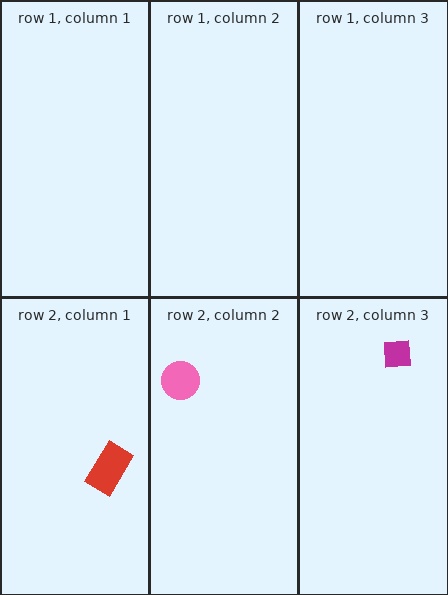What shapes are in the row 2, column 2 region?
The pink circle.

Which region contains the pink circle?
The row 2, column 2 region.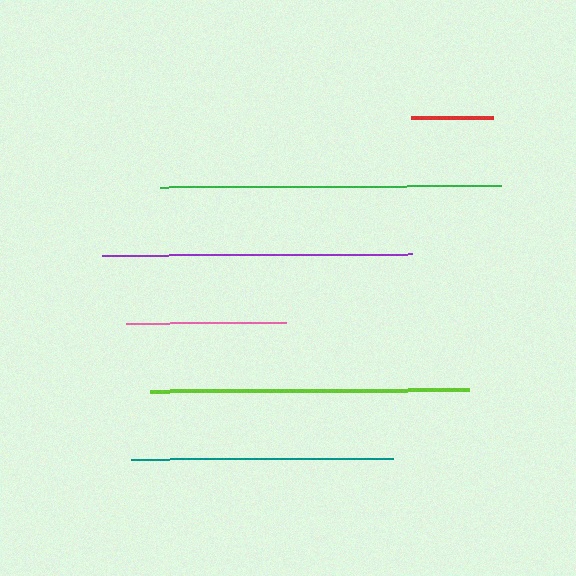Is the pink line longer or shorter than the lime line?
The lime line is longer than the pink line.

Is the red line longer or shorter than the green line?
The green line is longer than the red line.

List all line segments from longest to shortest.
From longest to shortest: green, lime, purple, teal, pink, red.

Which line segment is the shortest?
The red line is the shortest at approximately 82 pixels.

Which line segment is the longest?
The green line is the longest at approximately 341 pixels.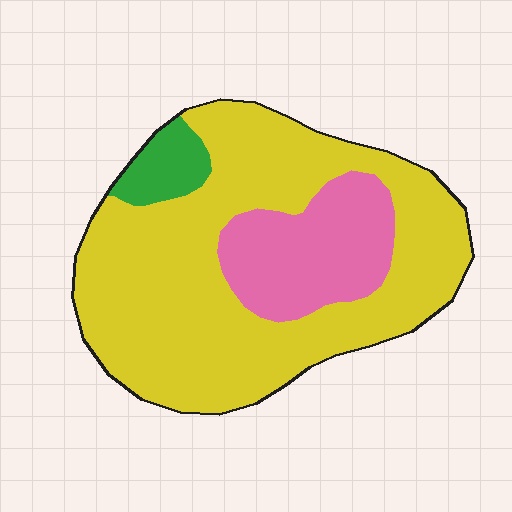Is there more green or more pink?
Pink.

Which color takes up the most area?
Yellow, at roughly 75%.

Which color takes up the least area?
Green, at roughly 5%.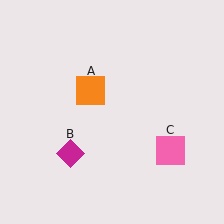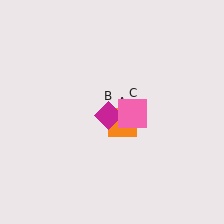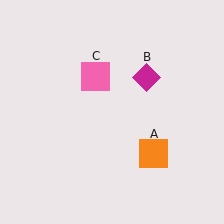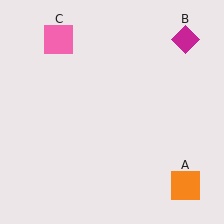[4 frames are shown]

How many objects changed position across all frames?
3 objects changed position: orange square (object A), magenta diamond (object B), pink square (object C).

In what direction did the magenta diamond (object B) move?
The magenta diamond (object B) moved up and to the right.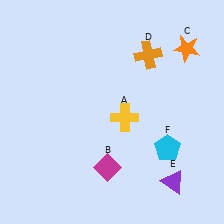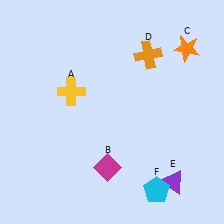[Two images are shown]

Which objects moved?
The objects that moved are: the yellow cross (A), the cyan pentagon (F).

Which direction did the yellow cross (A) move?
The yellow cross (A) moved left.